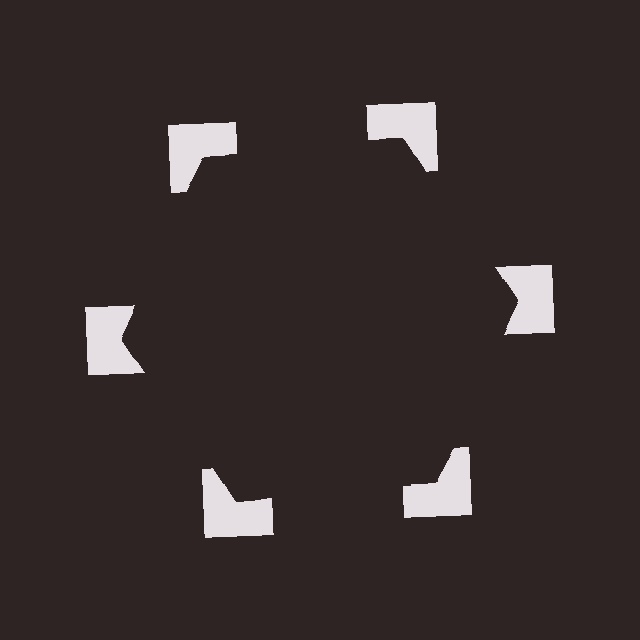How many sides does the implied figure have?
6 sides.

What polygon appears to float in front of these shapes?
An illusory hexagon — its edges are inferred from the aligned wedge cuts in the notched squares, not physically drawn.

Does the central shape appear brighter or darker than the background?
It typically appears slightly darker than the background, even though no actual brightness change is drawn.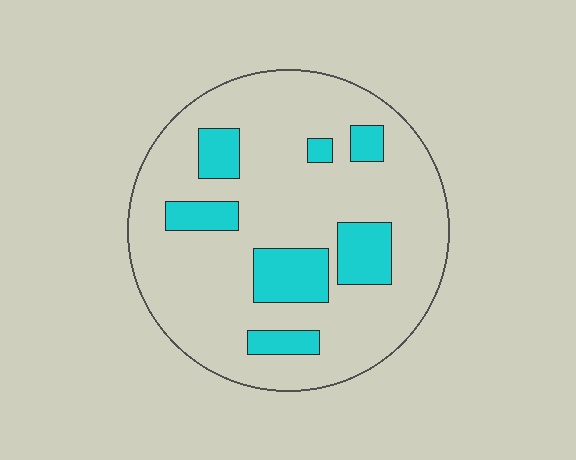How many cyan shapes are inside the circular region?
7.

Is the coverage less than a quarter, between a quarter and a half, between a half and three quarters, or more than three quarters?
Less than a quarter.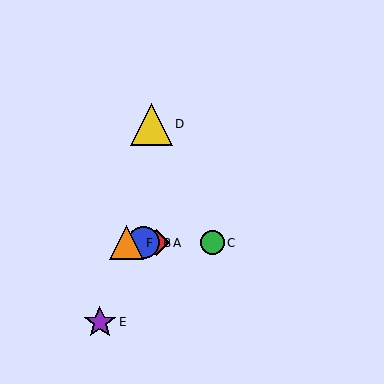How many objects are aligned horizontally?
4 objects (A, B, C, F) are aligned horizontally.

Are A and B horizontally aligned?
Yes, both are at y≈243.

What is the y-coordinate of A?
Object A is at y≈243.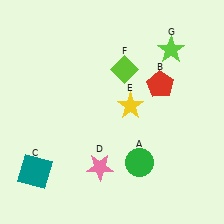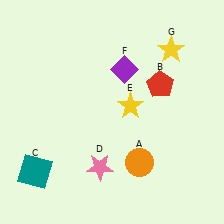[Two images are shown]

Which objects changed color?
A changed from green to orange. F changed from lime to purple. G changed from lime to yellow.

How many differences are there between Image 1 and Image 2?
There are 3 differences between the two images.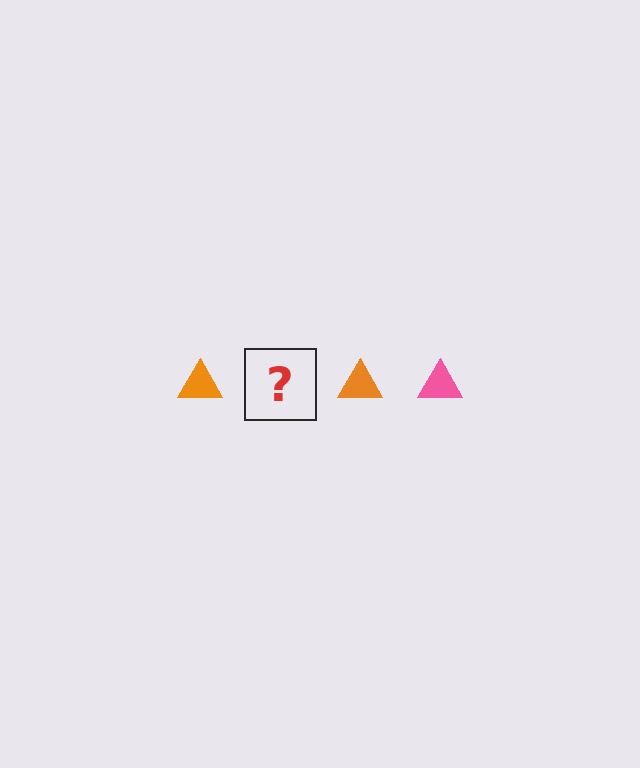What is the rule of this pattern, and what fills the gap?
The rule is that the pattern cycles through orange, pink triangles. The gap should be filled with a pink triangle.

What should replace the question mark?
The question mark should be replaced with a pink triangle.